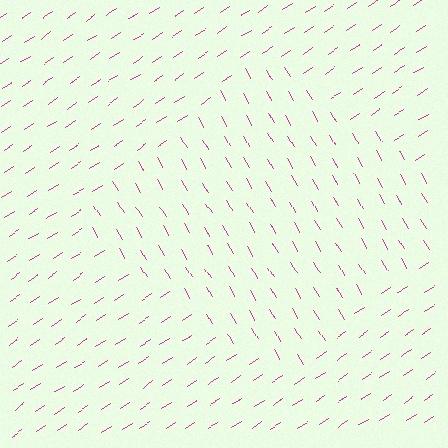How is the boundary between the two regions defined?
The boundary is defined purely by a change in line orientation (approximately 87 degrees difference). All lines are the same color and thickness.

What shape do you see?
I see a diamond.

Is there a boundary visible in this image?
Yes, there is a texture boundary formed by a change in line orientation.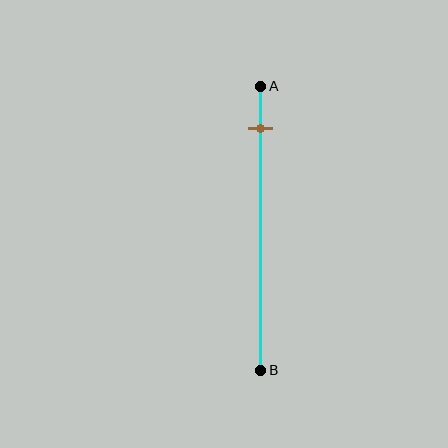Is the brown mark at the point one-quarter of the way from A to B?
No, the mark is at about 15% from A, not at the 25% one-quarter point.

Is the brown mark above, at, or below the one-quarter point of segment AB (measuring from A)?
The brown mark is above the one-quarter point of segment AB.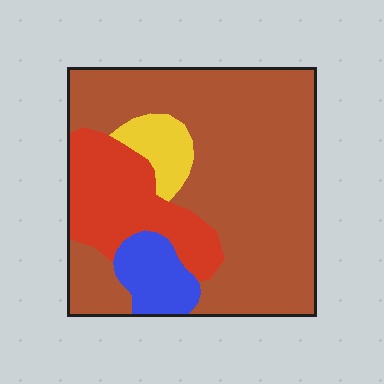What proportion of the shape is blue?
Blue takes up less than a sixth of the shape.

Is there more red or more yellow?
Red.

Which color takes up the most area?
Brown, at roughly 65%.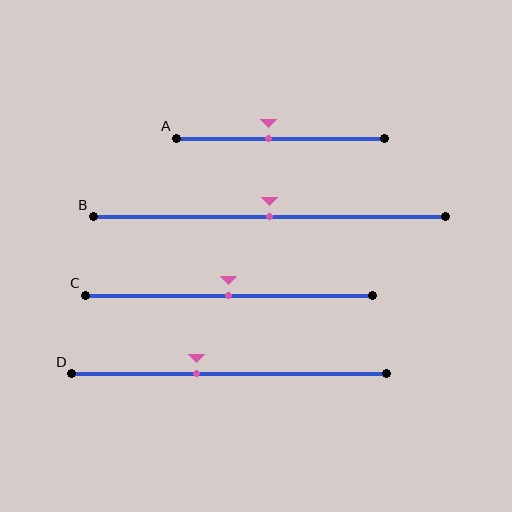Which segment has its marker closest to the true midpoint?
Segment B has its marker closest to the true midpoint.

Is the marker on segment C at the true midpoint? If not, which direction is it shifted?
Yes, the marker on segment C is at the true midpoint.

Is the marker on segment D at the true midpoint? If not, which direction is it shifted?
No, the marker on segment D is shifted to the left by about 10% of the segment length.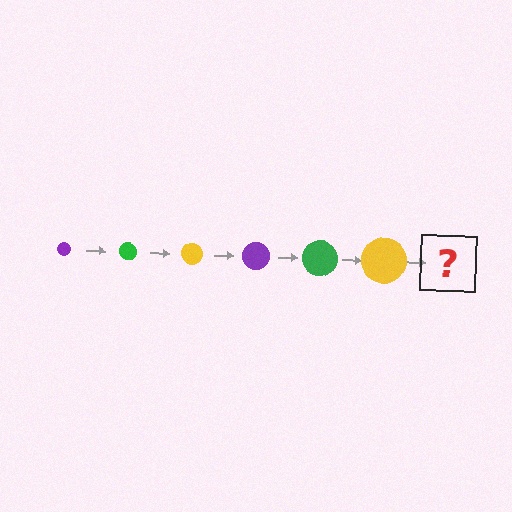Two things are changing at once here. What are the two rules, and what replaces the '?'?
The two rules are that the circle grows larger each step and the color cycles through purple, green, and yellow. The '?' should be a purple circle, larger than the previous one.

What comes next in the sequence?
The next element should be a purple circle, larger than the previous one.